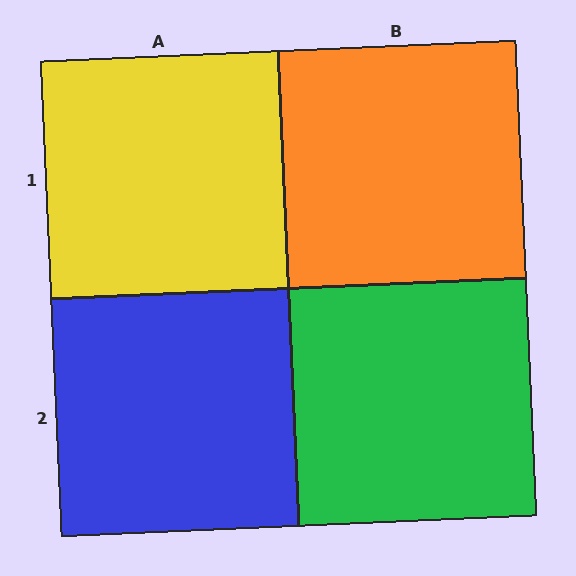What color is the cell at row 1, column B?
Orange.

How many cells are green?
1 cell is green.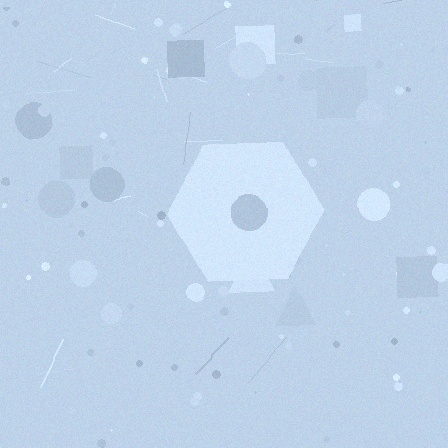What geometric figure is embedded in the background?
A hexagon is embedded in the background.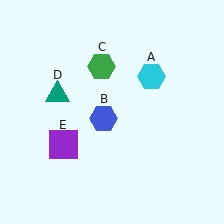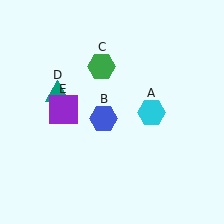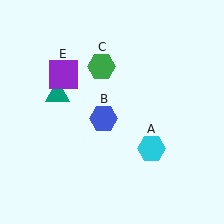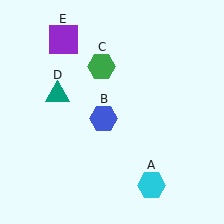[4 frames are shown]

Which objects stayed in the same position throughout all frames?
Blue hexagon (object B) and green hexagon (object C) and teal triangle (object D) remained stationary.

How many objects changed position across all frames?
2 objects changed position: cyan hexagon (object A), purple square (object E).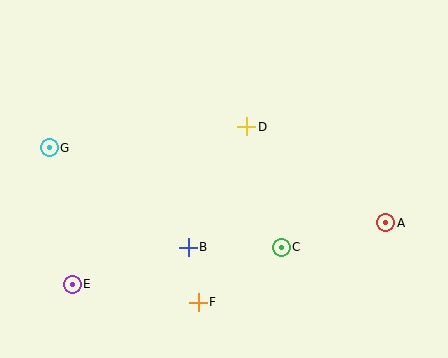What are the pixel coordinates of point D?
Point D is at (247, 127).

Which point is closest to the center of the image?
Point D at (247, 127) is closest to the center.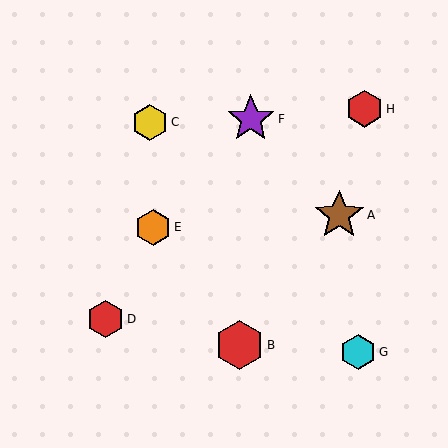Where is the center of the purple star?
The center of the purple star is at (251, 119).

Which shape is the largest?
The brown star (labeled A) is the largest.